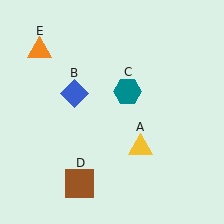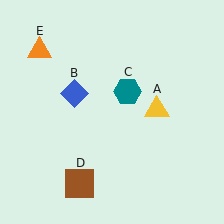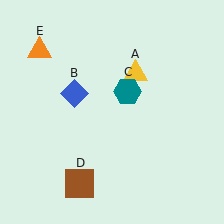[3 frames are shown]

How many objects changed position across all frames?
1 object changed position: yellow triangle (object A).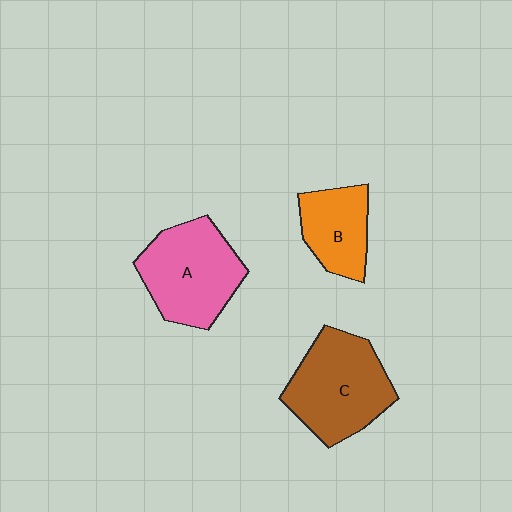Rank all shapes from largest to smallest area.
From largest to smallest: C (brown), A (pink), B (orange).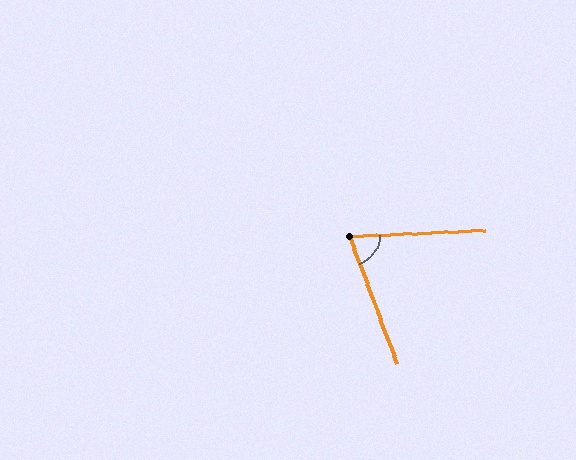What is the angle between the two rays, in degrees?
Approximately 72 degrees.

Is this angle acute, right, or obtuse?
It is acute.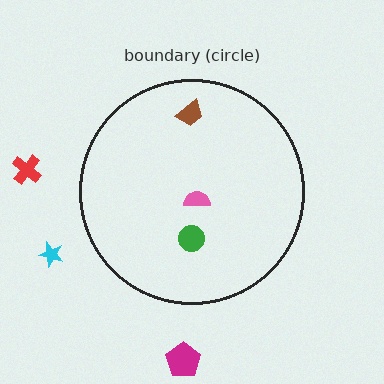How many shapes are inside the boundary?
3 inside, 3 outside.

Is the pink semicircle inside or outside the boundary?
Inside.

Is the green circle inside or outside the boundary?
Inside.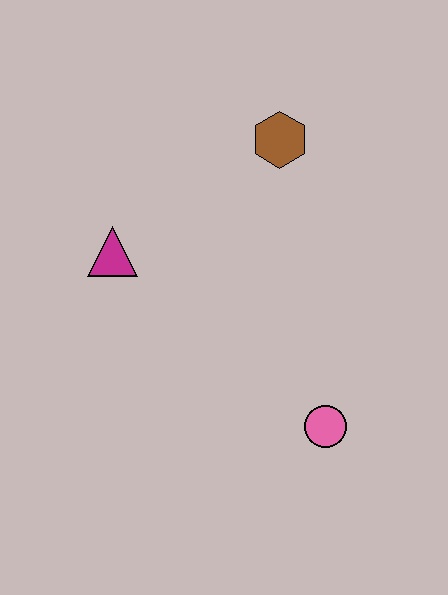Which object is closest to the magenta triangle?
The brown hexagon is closest to the magenta triangle.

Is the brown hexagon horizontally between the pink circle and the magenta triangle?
Yes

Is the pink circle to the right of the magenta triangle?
Yes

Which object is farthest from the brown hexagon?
The pink circle is farthest from the brown hexagon.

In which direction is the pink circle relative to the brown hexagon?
The pink circle is below the brown hexagon.